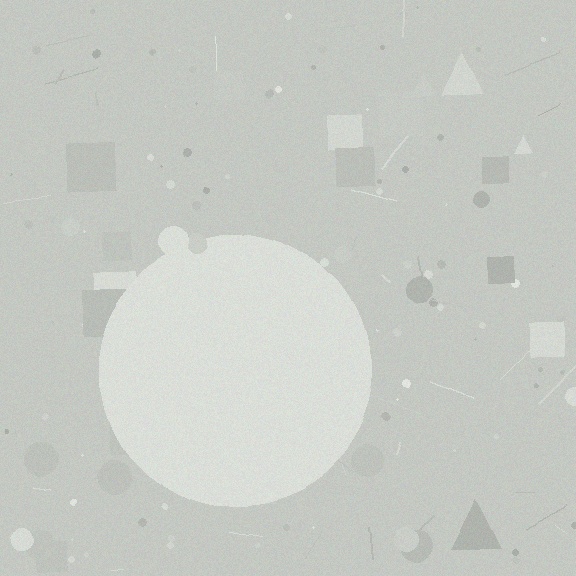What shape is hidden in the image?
A circle is hidden in the image.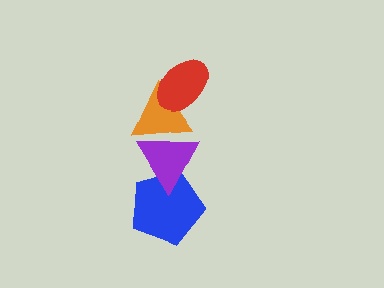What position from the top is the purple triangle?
The purple triangle is 3rd from the top.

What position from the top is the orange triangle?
The orange triangle is 2nd from the top.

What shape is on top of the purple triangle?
The orange triangle is on top of the purple triangle.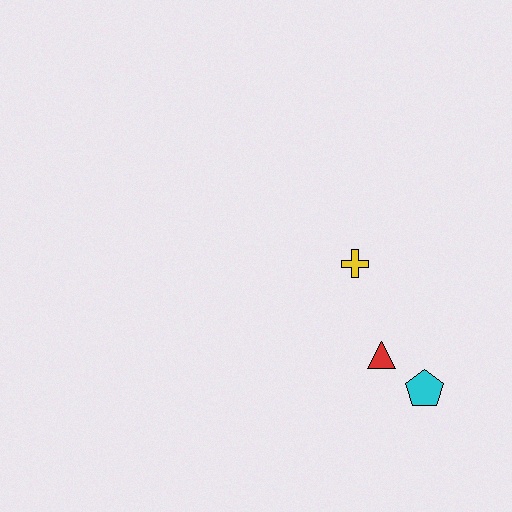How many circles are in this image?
There are no circles.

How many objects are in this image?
There are 3 objects.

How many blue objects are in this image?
There are no blue objects.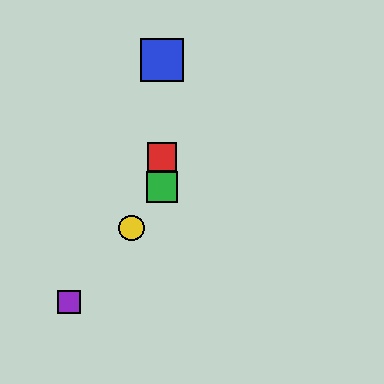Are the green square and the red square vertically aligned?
Yes, both are at x≈162.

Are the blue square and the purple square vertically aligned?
No, the blue square is at x≈162 and the purple square is at x≈69.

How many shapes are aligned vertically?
3 shapes (the red square, the blue square, the green square) are aligned vertically.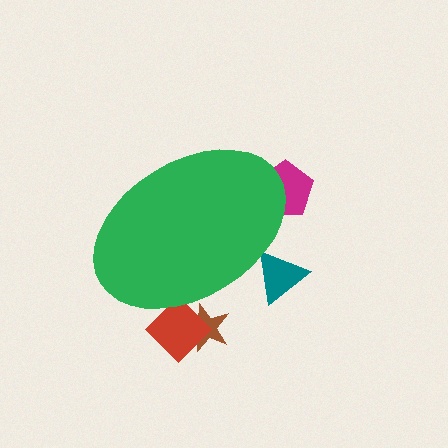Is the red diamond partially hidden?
Yes, the red diamond is partially hidden behind the green ellipse.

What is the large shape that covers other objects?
A green ellipse.